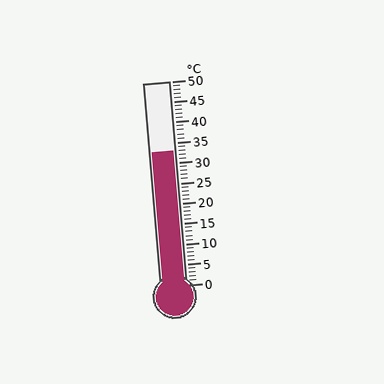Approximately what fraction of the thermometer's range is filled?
The thermometer is filled to approximately 65% of its range.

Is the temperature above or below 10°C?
The temperature is above 10°C.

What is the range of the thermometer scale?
The thermometer scale ranges from 0°C to 50°C.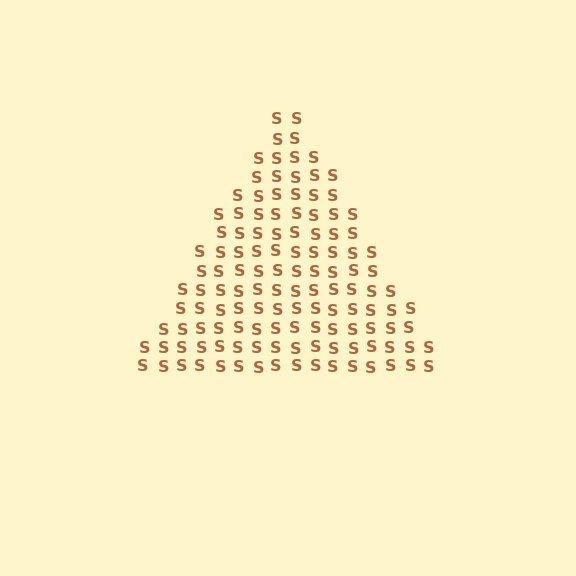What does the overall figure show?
The overall figure shows a triangle.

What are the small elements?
The small elements are letter S's.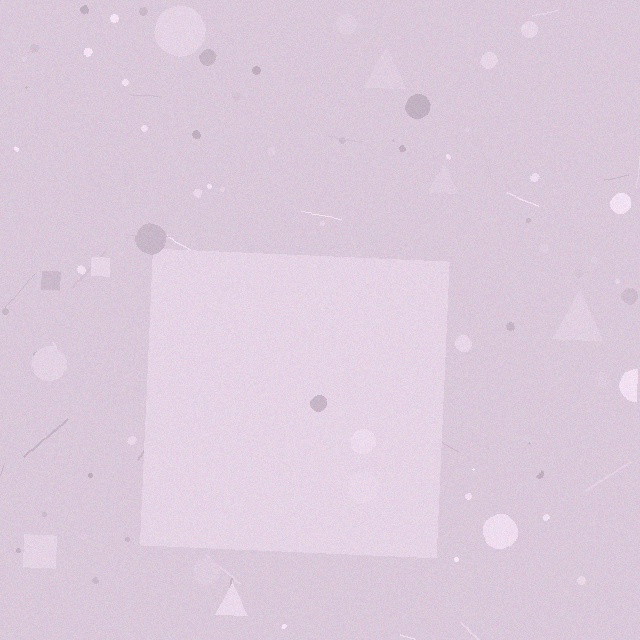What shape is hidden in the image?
A square is hidden in the image.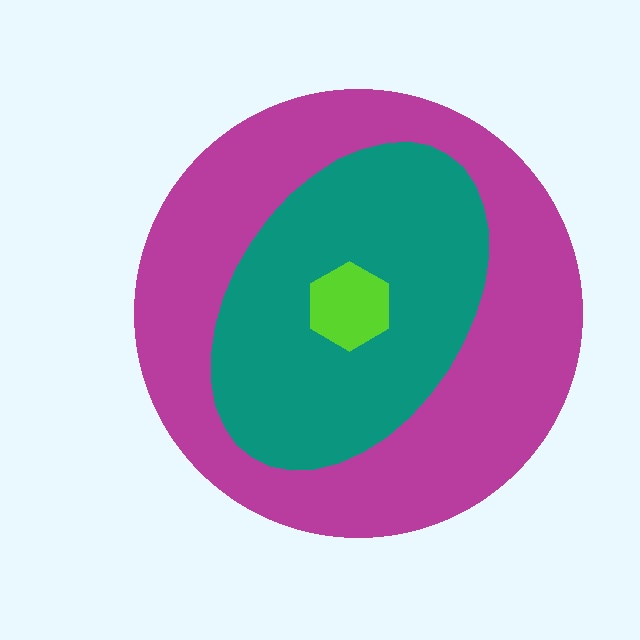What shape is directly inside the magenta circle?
The teal ellipse.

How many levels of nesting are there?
3.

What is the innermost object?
The lime hexagon.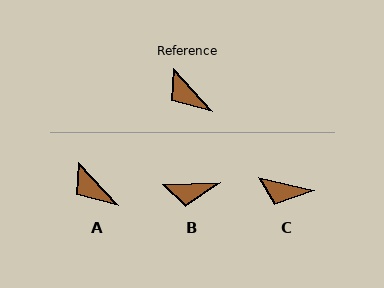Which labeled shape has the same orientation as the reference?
A.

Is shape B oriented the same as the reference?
No, it is off by about 49 degrees.